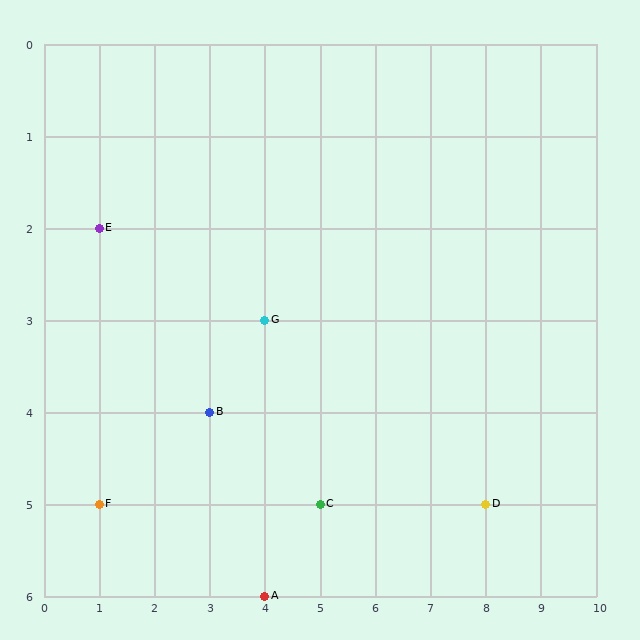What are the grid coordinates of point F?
Point F is at grid coordinates (1, 5).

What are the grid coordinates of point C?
Point C is at grid coordinates (5, 5).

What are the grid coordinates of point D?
Point D is at grid coordinates (8, 5).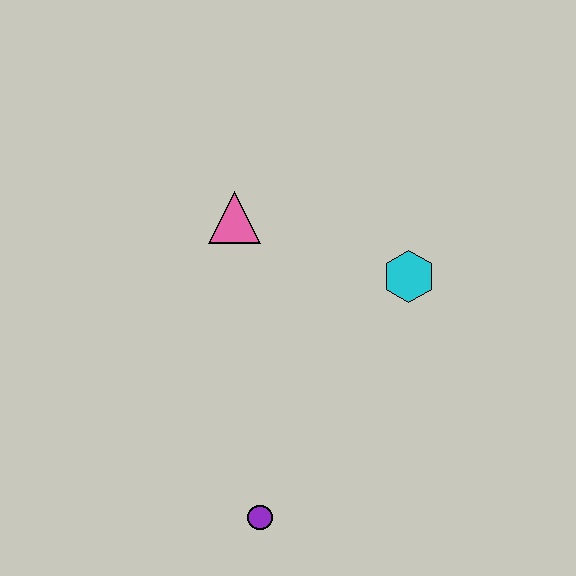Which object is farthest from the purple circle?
The pink triangle is farthest from the purple circle.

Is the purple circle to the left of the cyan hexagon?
Yes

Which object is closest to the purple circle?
The cyan hexagon is closest to the purple circle.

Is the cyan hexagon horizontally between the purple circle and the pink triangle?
No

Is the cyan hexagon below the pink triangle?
Yes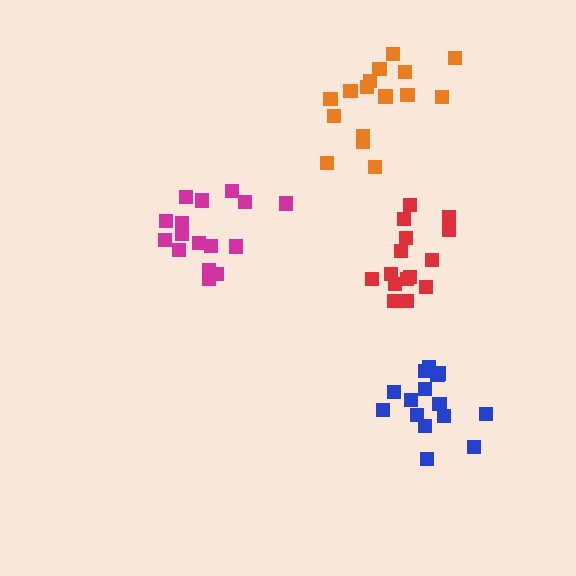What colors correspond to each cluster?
The clusters are colored: red, orange, blue, magenta.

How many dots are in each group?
Group 1: 15 dots, Group 2: 16 dots, Group 3: 15 dots, Group 4: 16 dots (62 total).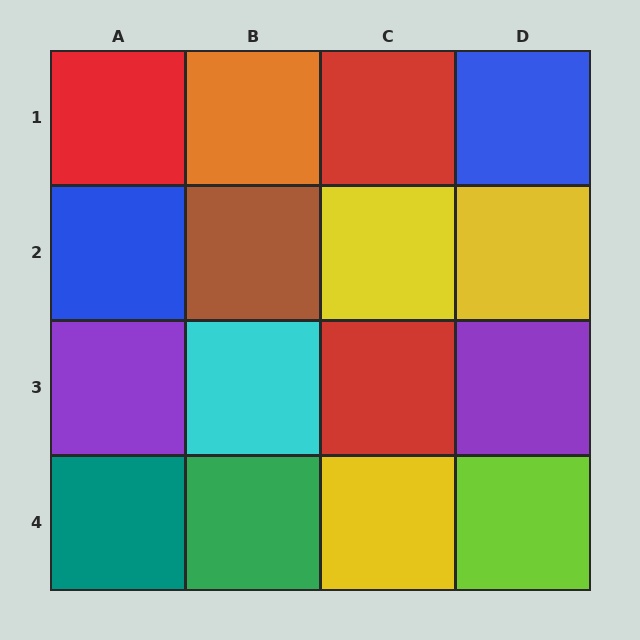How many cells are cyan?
1 cell is cyan.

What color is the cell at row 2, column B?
Brown.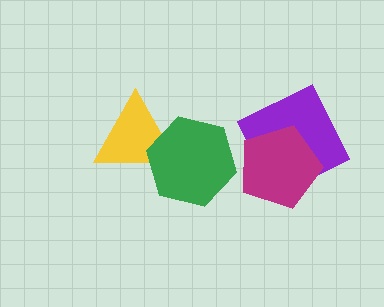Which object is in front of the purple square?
The magenta pentagon is in front of the purple square.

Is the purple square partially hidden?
Yes, it is partially covered by another shape.